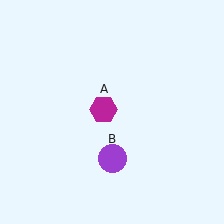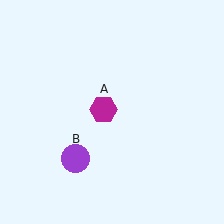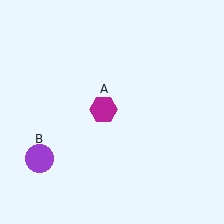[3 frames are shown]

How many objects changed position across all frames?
1 object changed position: purple circle (object B).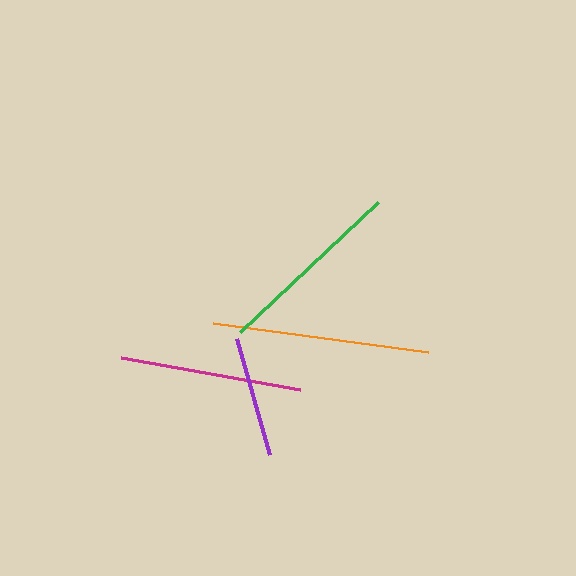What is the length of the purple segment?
The purple segment is approximately 120 pixels long.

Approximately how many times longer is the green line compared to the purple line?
The green line is approximately 1.6 times the length of the purple line.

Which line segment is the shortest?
The purple line is the shortest at approximately 120 pixels.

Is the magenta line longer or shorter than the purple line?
The magenta line is longer than the purple line.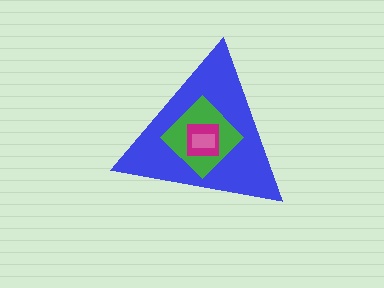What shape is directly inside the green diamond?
The magenta square.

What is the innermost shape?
The pink rectangle.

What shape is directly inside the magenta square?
The pink rectangle.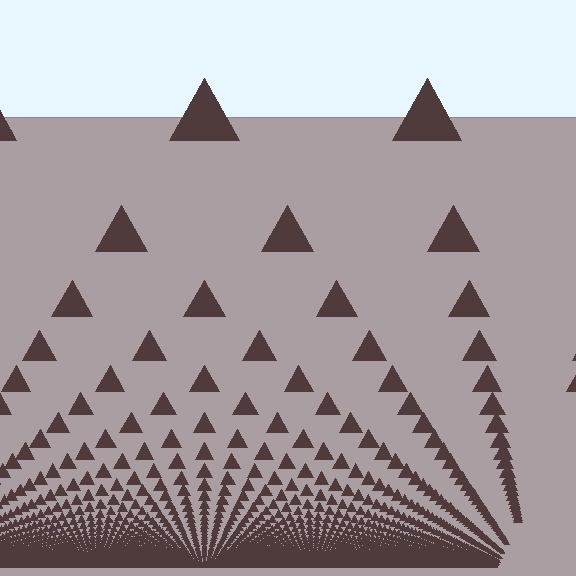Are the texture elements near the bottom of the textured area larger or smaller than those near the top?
Smaller. The gradient is inverted — elements near the bottom are smaller and denser.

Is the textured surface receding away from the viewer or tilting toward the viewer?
The surface appears to tilt toward the viewer. Texture elements get larger and sparser toward the top.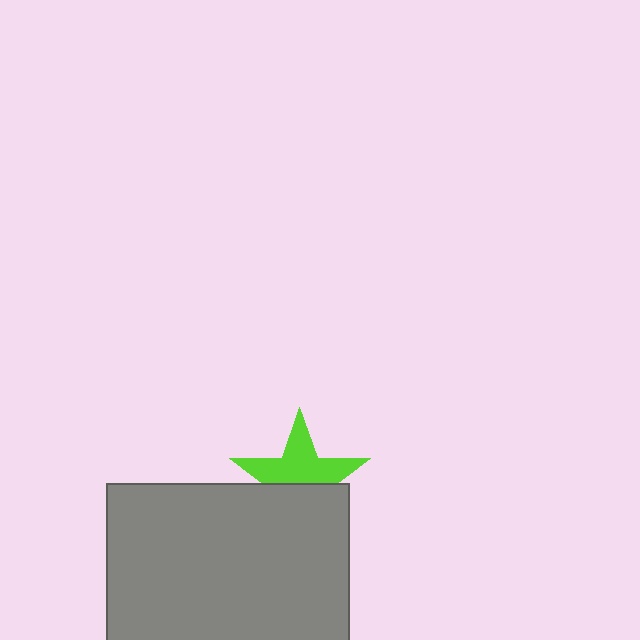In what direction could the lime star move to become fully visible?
The lime star could move up. That would shift it out from behind the gray rectangle entirely.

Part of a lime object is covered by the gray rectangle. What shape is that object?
It is a star.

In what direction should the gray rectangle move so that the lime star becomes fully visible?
The gray rectangle should move down. That is the shortest direction to clear the overlap and leave the lime star fully visible.